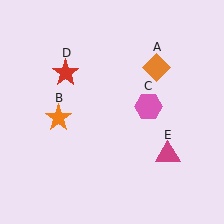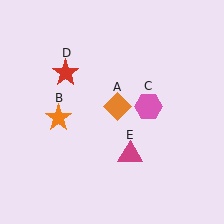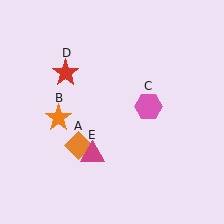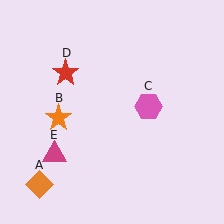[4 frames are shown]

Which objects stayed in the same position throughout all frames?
Orange star (object B) and pink hexagon (object C) and red star (object D) remained stationary.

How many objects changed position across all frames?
2 objects changed position: orange diamond (object A), magenta triangle (object E).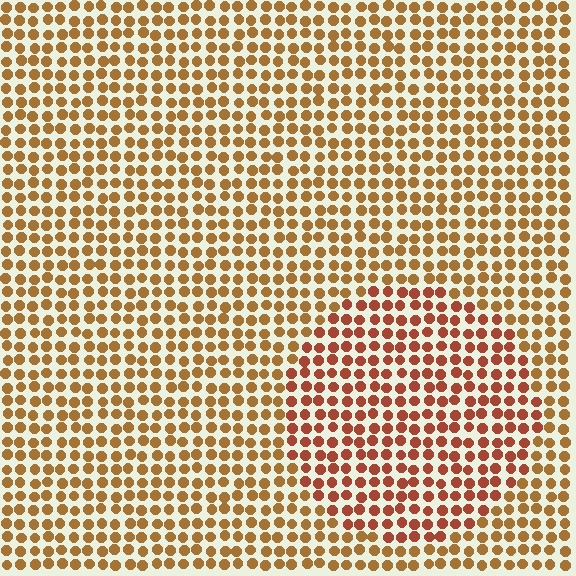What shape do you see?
I see a circle.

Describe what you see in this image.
The image is filled with small brown elements in a uniform arrangement. A circle-shaped region is visible where the elements are tinted to a slightly different hue, forming a subtle color boundary.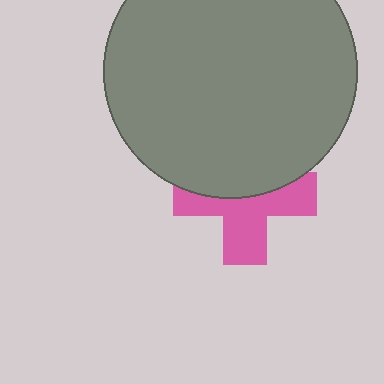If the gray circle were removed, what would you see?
You would see the complete pink cross.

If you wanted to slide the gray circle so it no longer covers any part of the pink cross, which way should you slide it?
Slide it up — that is the most direct way to separate the two shapes.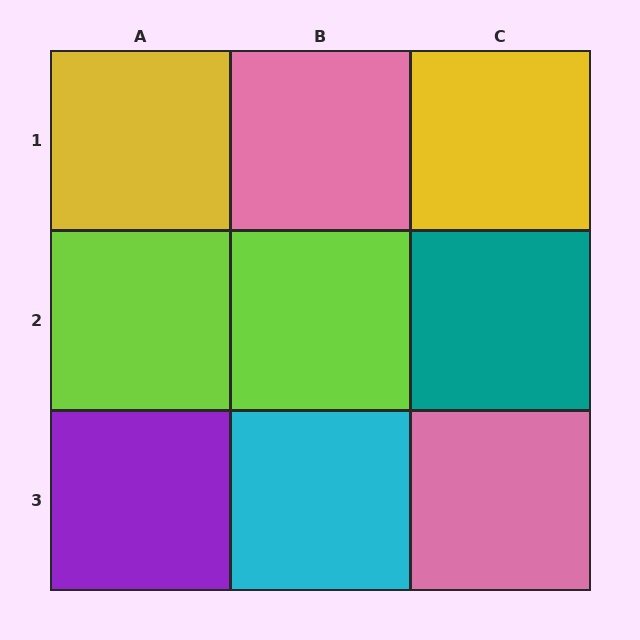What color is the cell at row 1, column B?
Pink.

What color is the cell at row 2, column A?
Lime.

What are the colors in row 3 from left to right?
Purple, cyan, pink.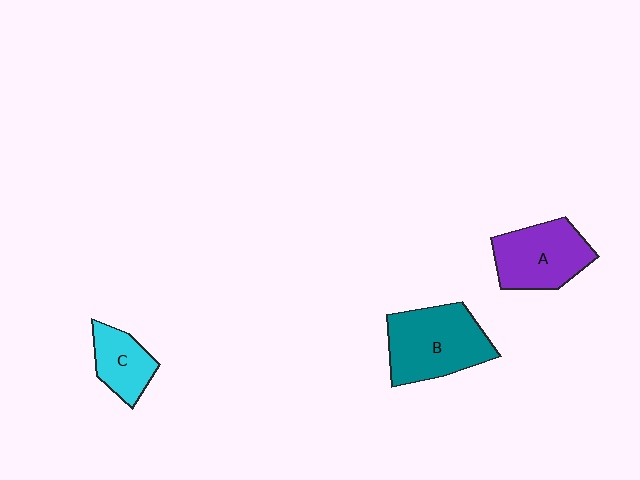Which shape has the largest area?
Shape B (teal).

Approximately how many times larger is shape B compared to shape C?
Approximately 1.9 times.